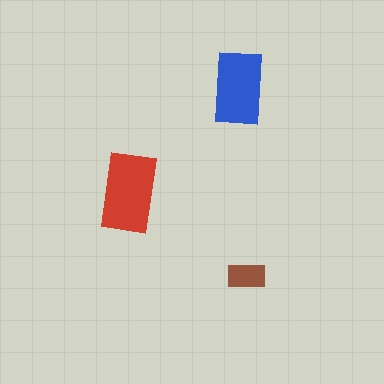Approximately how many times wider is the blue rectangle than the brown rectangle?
About 2 times wider.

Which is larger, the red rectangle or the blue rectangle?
The red one.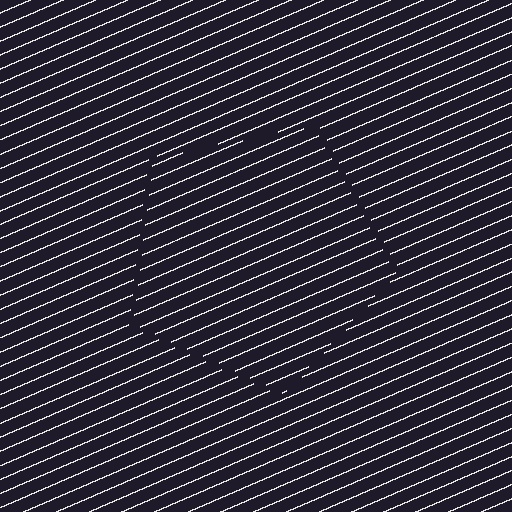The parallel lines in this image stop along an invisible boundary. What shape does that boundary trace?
An illusory pentagon. The interior of the shape contains the same grating, shifted by half a period — the contour is defined by the phase discontinuity where line-ends from the inner and outer gratings abut.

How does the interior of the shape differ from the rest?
The interior of the shape contains the same grating, shifted by half a period — the contour is defined by the phase discontinuity where line-ends from the inner and outer gratings abut.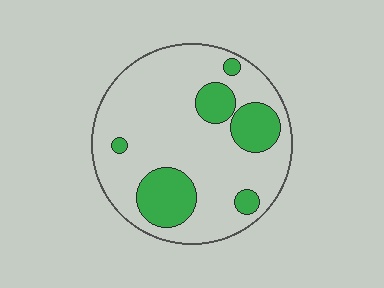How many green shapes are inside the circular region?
6.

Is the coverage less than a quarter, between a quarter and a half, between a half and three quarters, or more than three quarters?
Less than a quarter.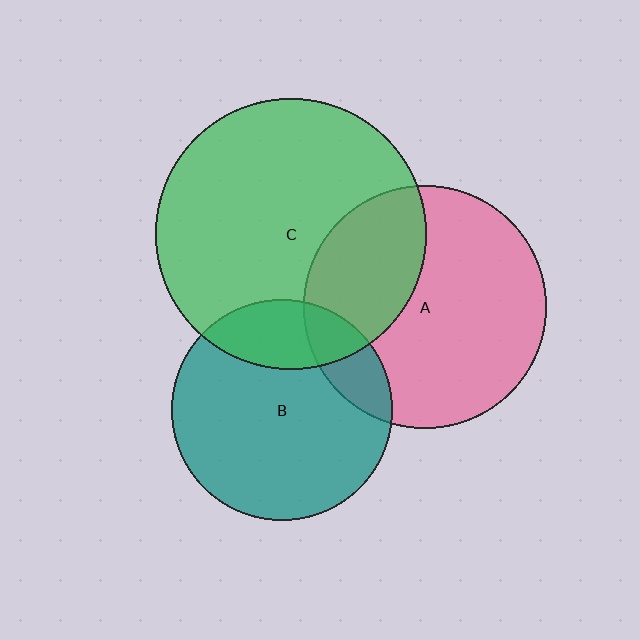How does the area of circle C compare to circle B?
Approximately 1.5 times.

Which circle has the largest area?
Circle C (green).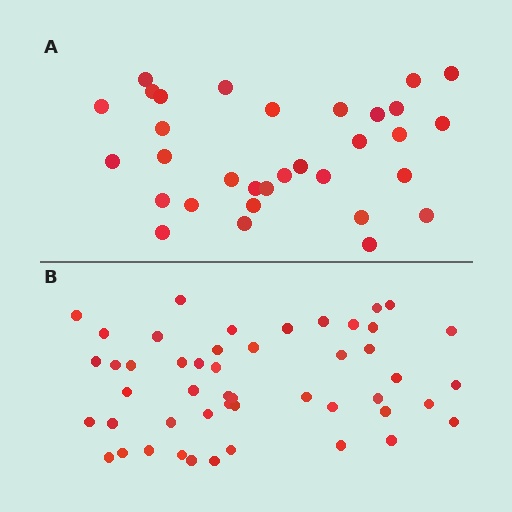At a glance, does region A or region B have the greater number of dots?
Region B (the bottom region) has more dots.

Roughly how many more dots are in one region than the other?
Region B has approximately 15 more dots than region A.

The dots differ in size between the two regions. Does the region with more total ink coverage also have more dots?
No. Region A has more total ink coverage because its dots are larger, but region B actually contains more individual dots. Total area can be misleading — the number of items is what matters here.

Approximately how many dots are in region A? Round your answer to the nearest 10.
About 30 dots. (The exact count is 32, which rounds to 30.)